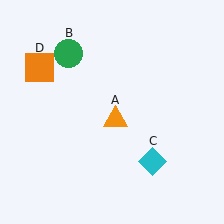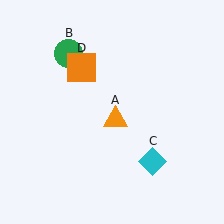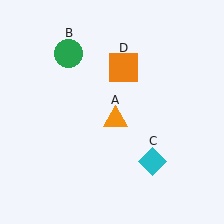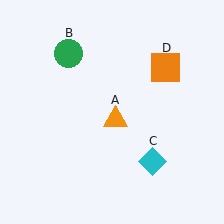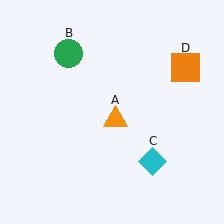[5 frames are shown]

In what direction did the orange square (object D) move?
The orange square (object D) moved right.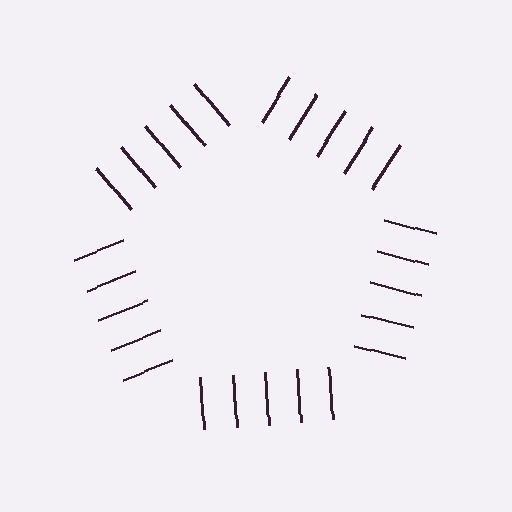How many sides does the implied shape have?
5 sides — the line-ends trace a pentagon.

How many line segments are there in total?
25 — 5 along each of the 5 edges.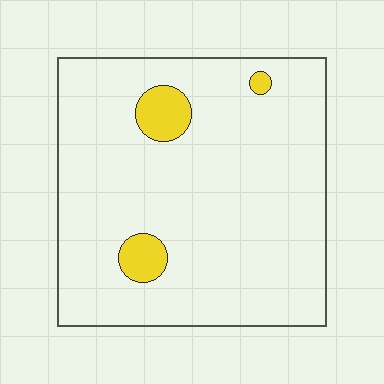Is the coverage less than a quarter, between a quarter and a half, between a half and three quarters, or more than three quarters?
Less than a quarter.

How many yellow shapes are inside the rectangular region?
3.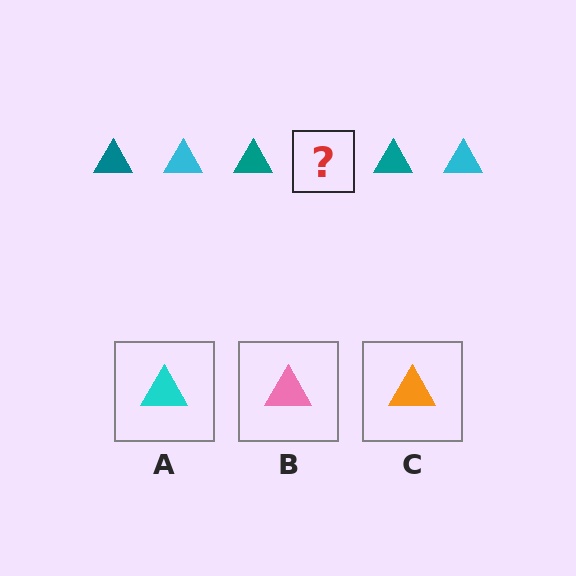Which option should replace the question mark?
Option A.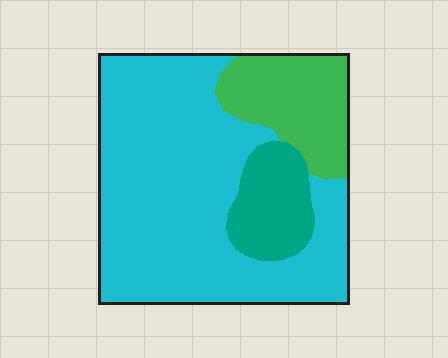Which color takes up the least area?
Teal, at roughly 15%.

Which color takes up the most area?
Cyan, at roughly 70%.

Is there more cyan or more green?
Cyan.